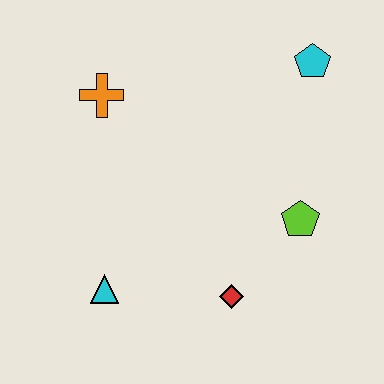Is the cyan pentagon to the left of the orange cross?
No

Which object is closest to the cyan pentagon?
The lime pentagon is closest to the cyan pentagon.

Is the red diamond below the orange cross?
Yes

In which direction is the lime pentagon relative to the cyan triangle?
The lime pentagon is to the right of the cyan triangle.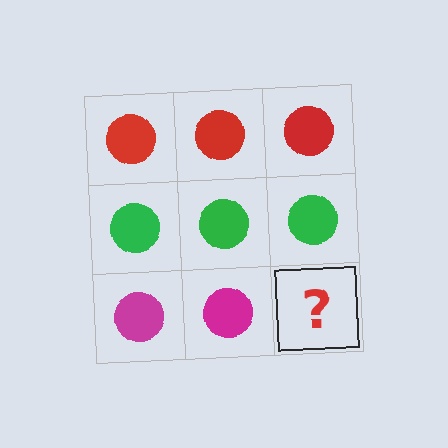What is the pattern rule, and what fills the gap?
The rule is that each row has a consistent color. The gap should be filled with a magenta circle.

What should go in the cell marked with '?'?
The missing cell should contain a magenta circle.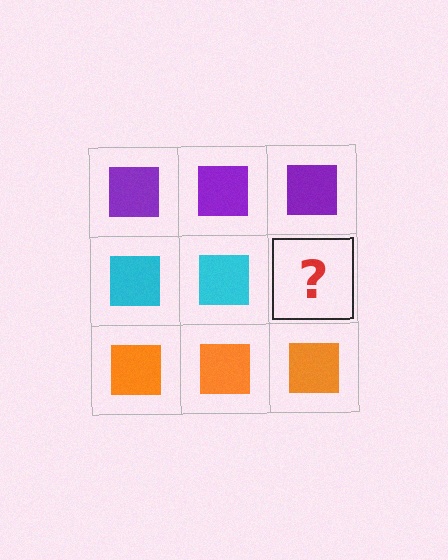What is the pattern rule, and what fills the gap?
The rule is that each row has a consistent color. The gap should be filled with a cyan square.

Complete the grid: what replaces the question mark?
The question mark should be replaced with a cyan square.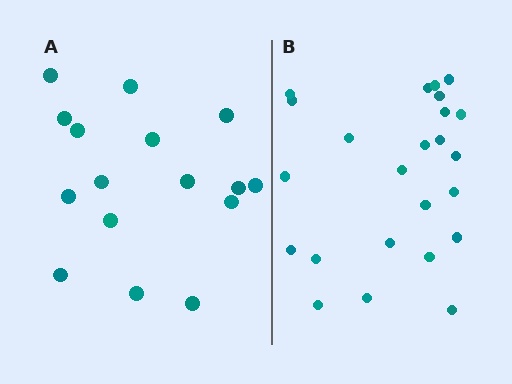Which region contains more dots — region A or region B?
Region B (the right region) has more dots.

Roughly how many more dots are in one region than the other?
Region B has roughly 8 or so more dots than region A.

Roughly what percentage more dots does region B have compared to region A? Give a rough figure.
About 50% more.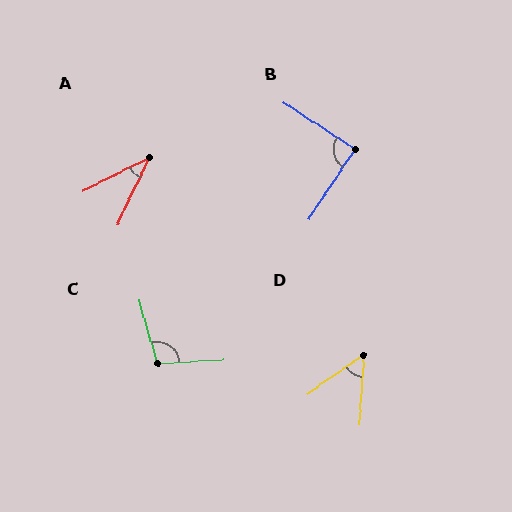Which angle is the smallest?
A, at approximately 38 degrees.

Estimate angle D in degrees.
Approximately 51 degrees.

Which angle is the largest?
C, at approximately 102 degrees.